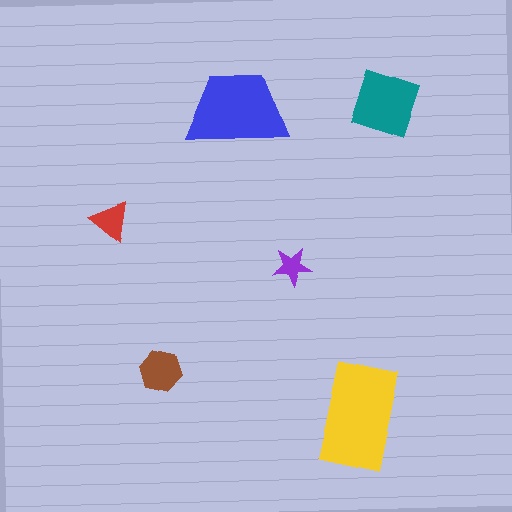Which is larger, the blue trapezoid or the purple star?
The blue trapezoid.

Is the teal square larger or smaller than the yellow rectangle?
Smaller.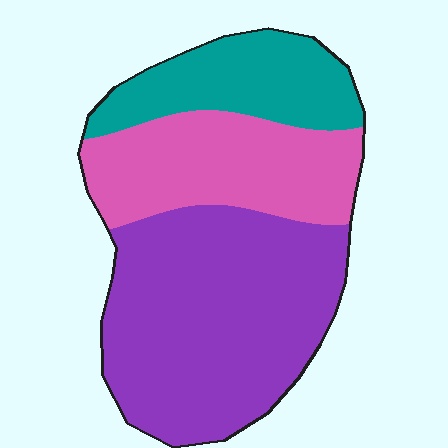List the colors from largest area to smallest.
From largest to smallest: purple, pink, teal.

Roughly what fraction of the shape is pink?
Pink covers 28% of the shape.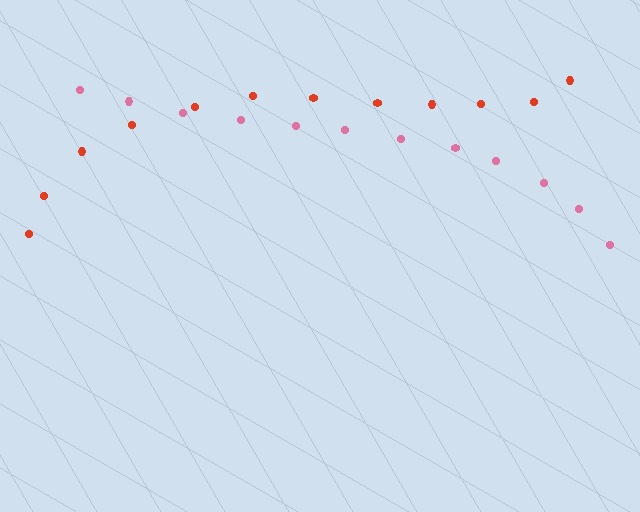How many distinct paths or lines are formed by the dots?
There are 2 distinct paths.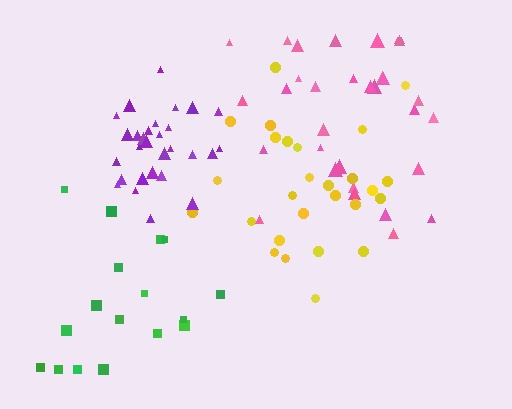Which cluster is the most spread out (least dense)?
Green.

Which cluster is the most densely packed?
Purple.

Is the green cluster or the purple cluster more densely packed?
Purple.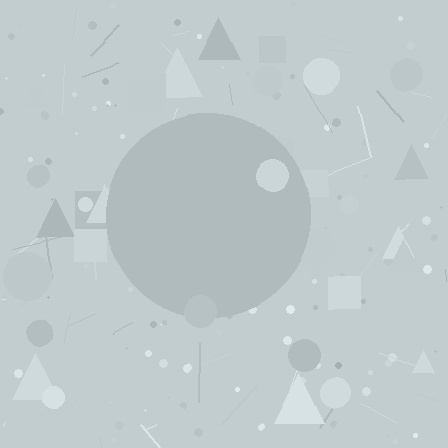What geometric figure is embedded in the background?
A circle is embedded in the background.